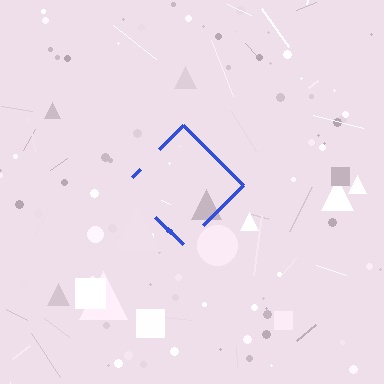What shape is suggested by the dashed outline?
The dashed outline suggests a diamond.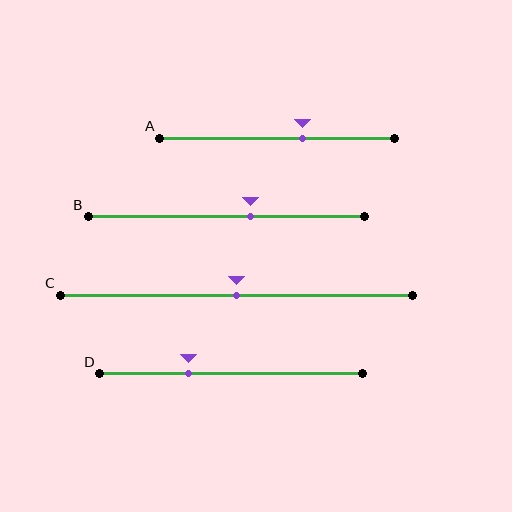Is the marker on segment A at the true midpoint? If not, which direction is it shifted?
No, the marker on segment A is shifted to the right by about 11% of the segment length.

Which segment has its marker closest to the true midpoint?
Segment C has its marker closest to the true midpoint.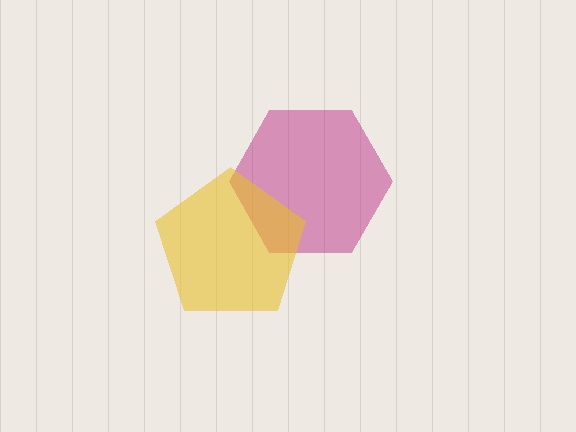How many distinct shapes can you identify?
There are 2 distinct shapes: a magenta hexagon, a yellow pentagon.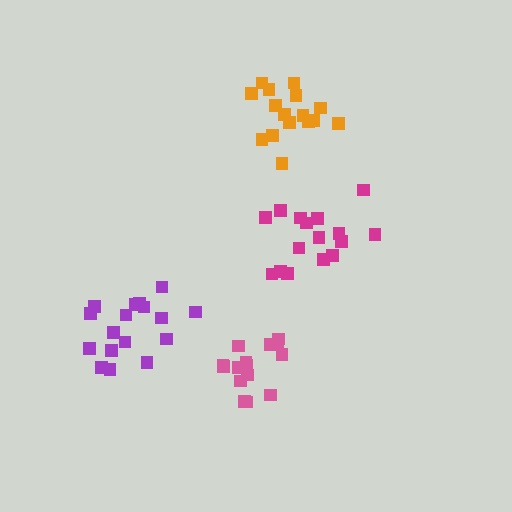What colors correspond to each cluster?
The clusters are colored: pink, magenta, purple, orange.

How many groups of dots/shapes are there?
There are 4 groups.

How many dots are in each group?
Group 1: 15 dots, Group 2: 16 dots, Group 3: 17 dots, Group 4: 16 dots (64 total).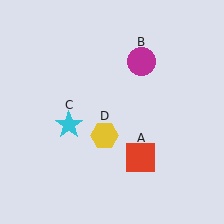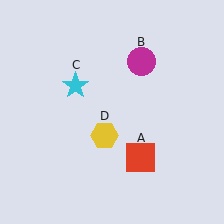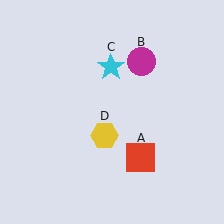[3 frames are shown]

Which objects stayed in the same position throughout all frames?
Red square (object A) and magenta circle (object B) and yellow hexagon (object D) remained stationary.